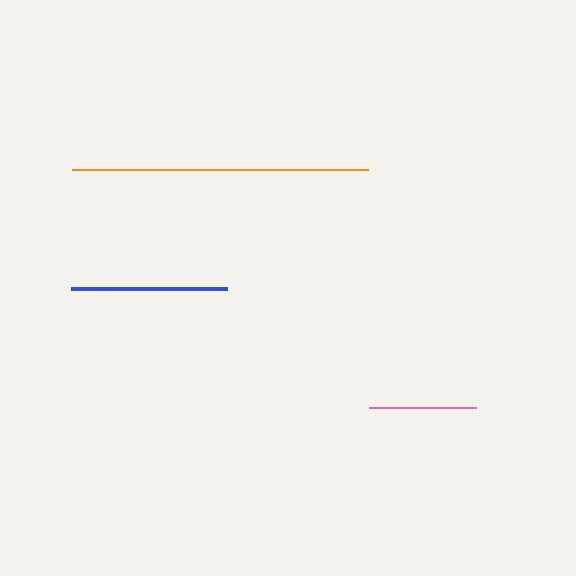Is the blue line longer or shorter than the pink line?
The blue line is longer than the pink line.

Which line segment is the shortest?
The pink line is the shortest at approximately 107 pixels.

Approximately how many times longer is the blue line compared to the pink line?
The blue line is approximately 1.5 times the length of the pink line.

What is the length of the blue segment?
The blue segment is approximately 156 pixels long.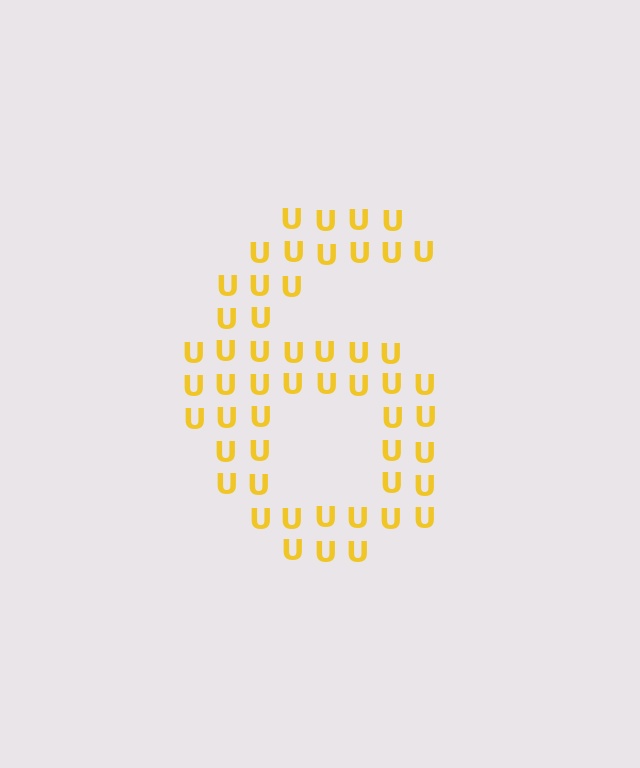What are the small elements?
The small elements are letter U's.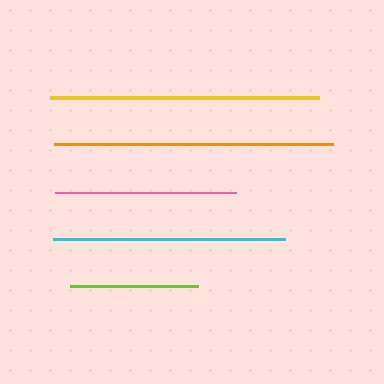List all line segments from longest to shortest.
From longest to shortest: orange, yellow, cyan, pink, lime.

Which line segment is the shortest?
The lime line is the shortest at approximately 128 pixels.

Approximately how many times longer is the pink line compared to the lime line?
The pink line is approximately 1.4 times the length of the lime line.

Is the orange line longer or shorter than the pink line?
The orange line is longer than the pink line.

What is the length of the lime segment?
The lime segment is approximately 128 pixels long.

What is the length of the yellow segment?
The yellow segment is approximately 269 pixels long.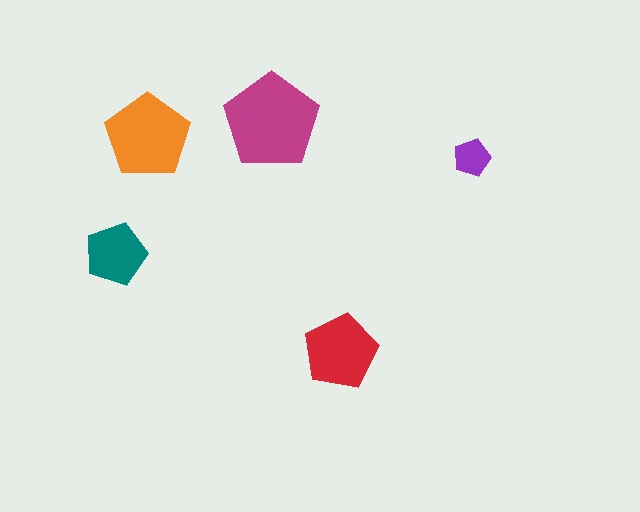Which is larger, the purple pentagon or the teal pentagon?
The teal one.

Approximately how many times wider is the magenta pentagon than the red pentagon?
About 1.5 times wider.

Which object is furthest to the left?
The teal pentagon is leftmost.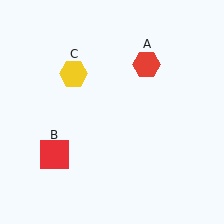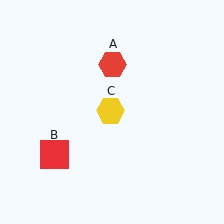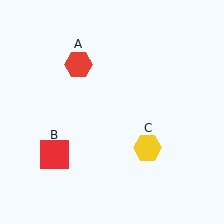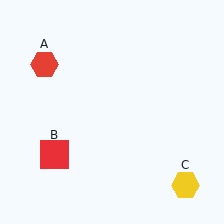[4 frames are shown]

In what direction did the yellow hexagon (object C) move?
The yellow hexagon (object C) moved down and to the right.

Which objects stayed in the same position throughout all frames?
Red square (object B) remained stationary.